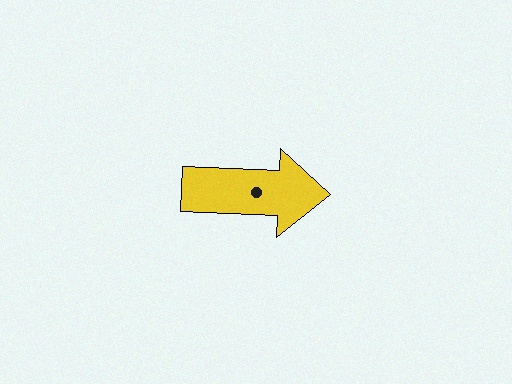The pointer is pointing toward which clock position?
Roughly 3 o'clock.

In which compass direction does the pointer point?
East.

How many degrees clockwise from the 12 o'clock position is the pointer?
Approximately 92 degrees.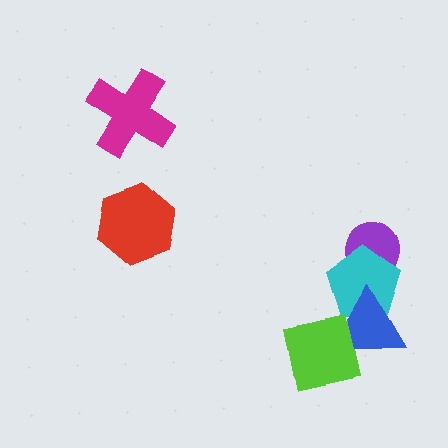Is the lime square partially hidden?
No, no other shape covers it.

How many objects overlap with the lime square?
1 object overlaps with the lime square.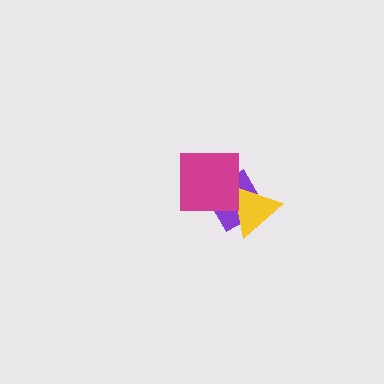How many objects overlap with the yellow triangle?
2 objects overlap with the yellow triangle.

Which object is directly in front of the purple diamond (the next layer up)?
The yellow triangle is directly in front of the purple diamond.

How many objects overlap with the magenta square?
2 objects overlap with the magenta square.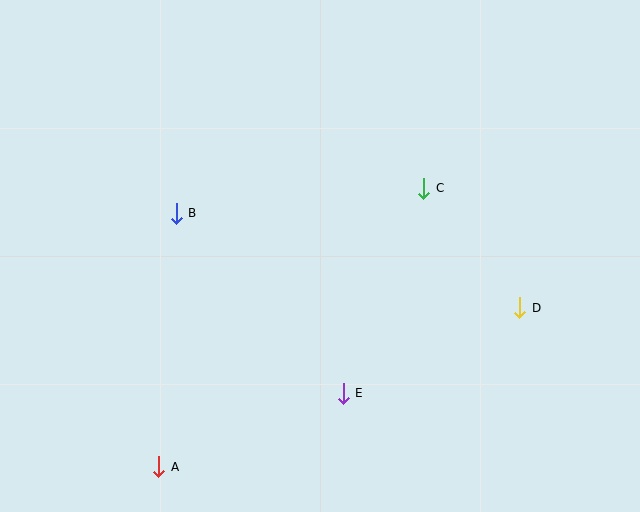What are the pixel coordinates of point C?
Point C is at (424, 188).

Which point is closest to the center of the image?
Point C at (424, 188) is closest to the center.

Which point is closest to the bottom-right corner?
Point D is closest to the bottom-right corner.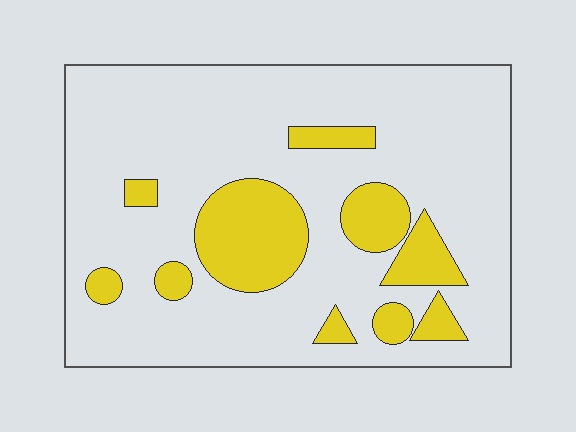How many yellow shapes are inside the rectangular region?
10.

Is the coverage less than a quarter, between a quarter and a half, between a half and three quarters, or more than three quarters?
Less than a quarter.